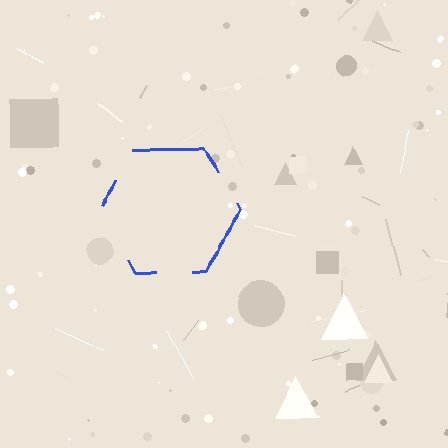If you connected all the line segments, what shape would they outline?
They would outline a hexagon.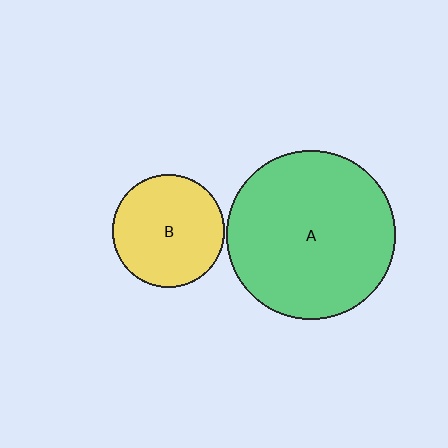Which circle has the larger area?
Circle A (green).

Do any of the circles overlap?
No, none of the circles overlap.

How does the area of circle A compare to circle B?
Approximately 2.3 times.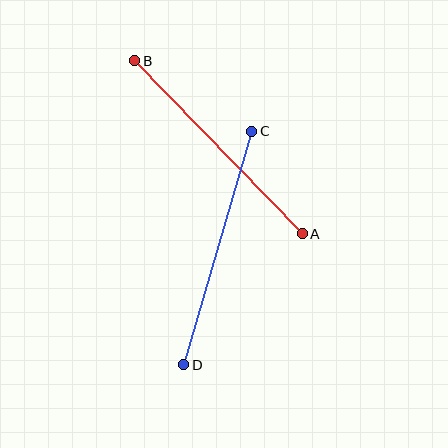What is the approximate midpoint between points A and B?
The midpoint is at approximately (218, 147) pixels.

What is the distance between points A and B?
The distance is approximately 241 pixels.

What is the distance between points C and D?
The distance is approximately 243 pixels.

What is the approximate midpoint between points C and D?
The midpoint is at approximately (218, 248) pixels.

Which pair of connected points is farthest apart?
Points C and D are farthest apart.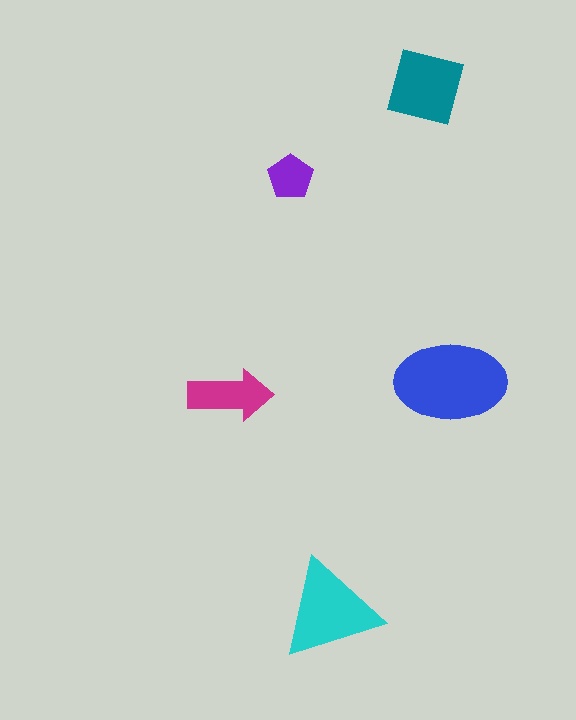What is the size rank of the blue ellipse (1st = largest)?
1st.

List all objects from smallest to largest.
The purple pentagon, the magenta arrow, the teal square, the cyan triangle, the blue ellipse.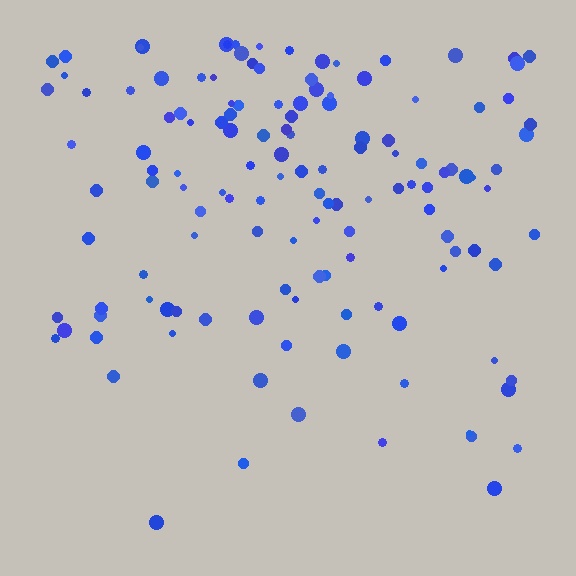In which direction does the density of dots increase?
From bottom to top, with the top side densest.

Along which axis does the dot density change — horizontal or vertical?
Vertical.